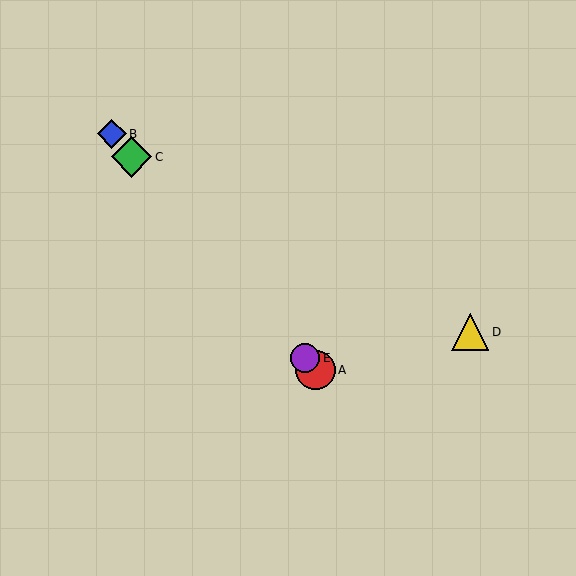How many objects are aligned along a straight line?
4 objects (A, B, C, E) are aligned along a straight line.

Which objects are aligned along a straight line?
Objects A, B, C, E are aligned along a straight line.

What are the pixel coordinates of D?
Object D is at (470, 332).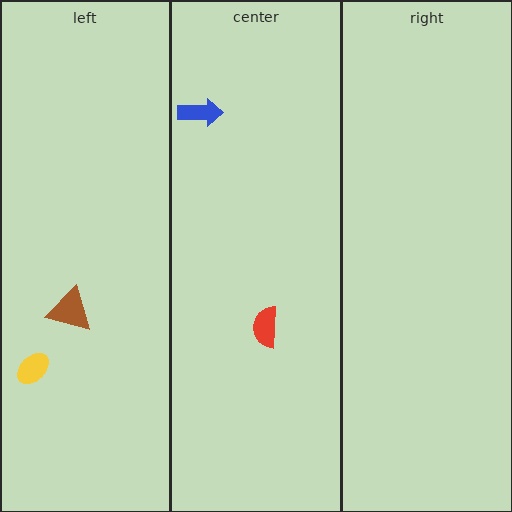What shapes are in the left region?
The brown triangle, the yellow ellipse.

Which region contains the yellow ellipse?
The left region.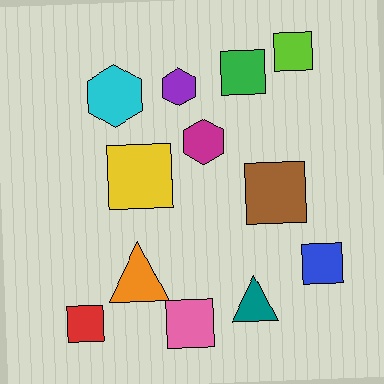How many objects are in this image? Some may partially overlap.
There are 12 objects.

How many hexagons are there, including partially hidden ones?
There are 3 hexagons.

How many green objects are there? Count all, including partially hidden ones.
There is 1 green object.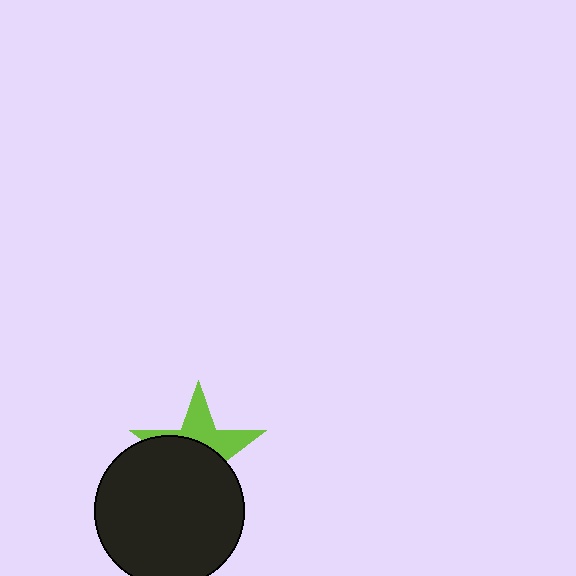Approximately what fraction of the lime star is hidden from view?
Roughly 59% of the lime star is hidden behind the black circle.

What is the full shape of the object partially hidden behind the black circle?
The partially hidden object is a lime star.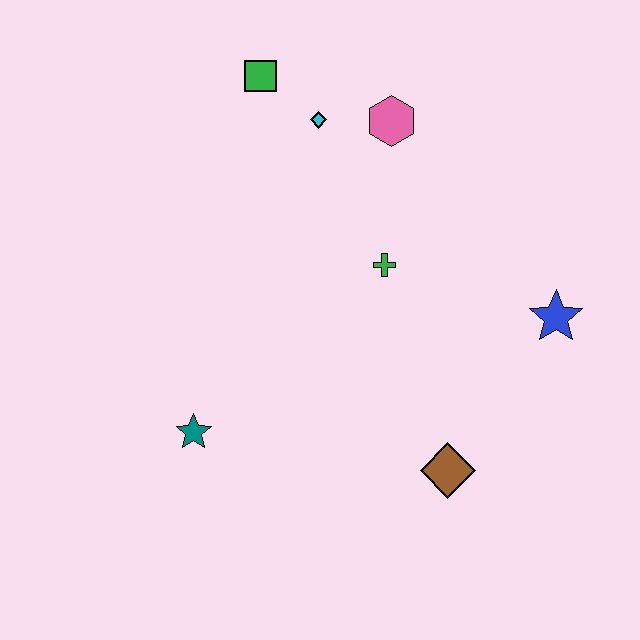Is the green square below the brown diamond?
No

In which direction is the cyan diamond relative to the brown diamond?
The cyan diamond is above the brown diamond.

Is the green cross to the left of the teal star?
No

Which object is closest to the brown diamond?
The blue star is closest to the brown diamond.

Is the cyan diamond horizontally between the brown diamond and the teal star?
Yes